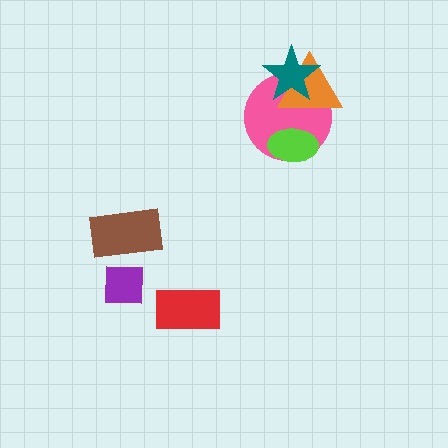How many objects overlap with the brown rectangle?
1 object overlaps with the brown rectangle.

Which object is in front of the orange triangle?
The teal star is in front of the orange triangle.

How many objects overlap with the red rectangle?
0 objects overlap with the red rectangle.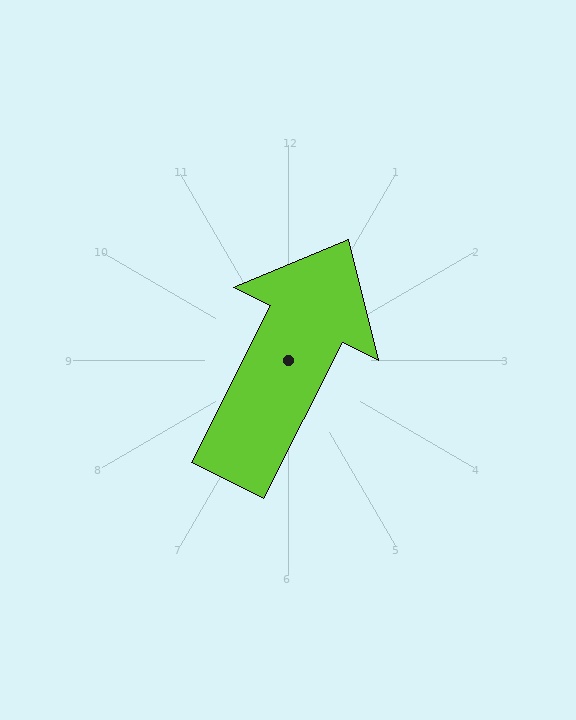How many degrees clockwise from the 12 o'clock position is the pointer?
Approximately 27 degrees.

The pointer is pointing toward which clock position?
Roughly 1 o'clock.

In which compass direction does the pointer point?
Northeast.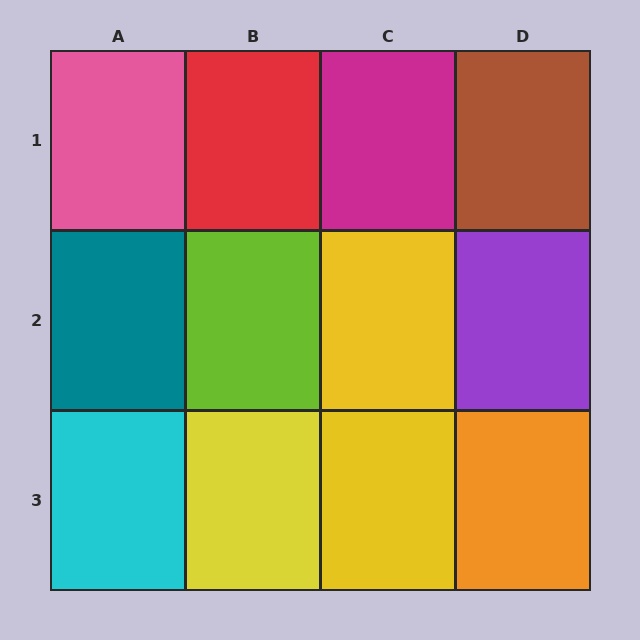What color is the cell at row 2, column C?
Yellow.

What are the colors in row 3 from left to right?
Cyan, yellow, yellow, orange.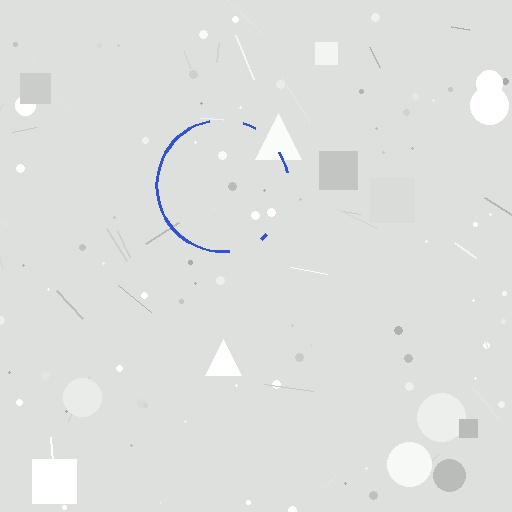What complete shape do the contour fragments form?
The contour fragments form a circle.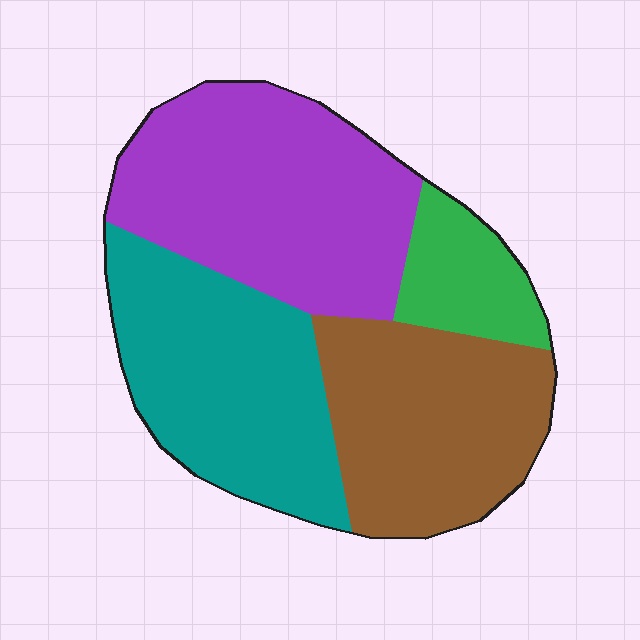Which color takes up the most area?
Purple, at roughly 35%.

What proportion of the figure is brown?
Brown covers about 25% of the figure.